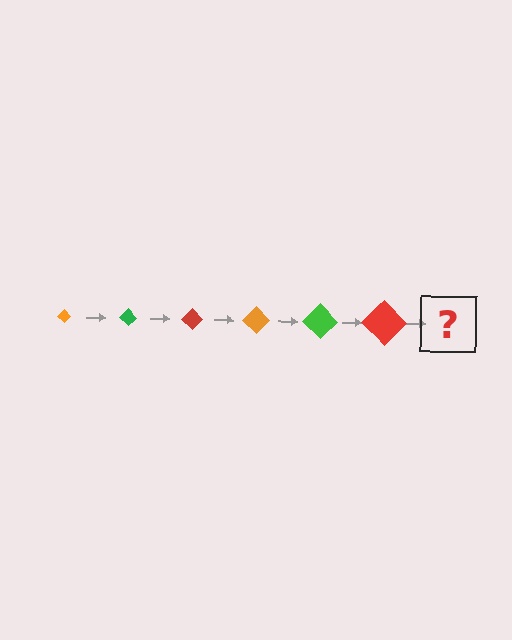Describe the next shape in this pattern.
It should be an orange diamond, larger than the previous one.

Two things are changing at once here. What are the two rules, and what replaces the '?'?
The two rules are that the diamond grows larger each step and the color cycles through orange, green, and red. The '?' should be an orange diamond, larger than the previous one.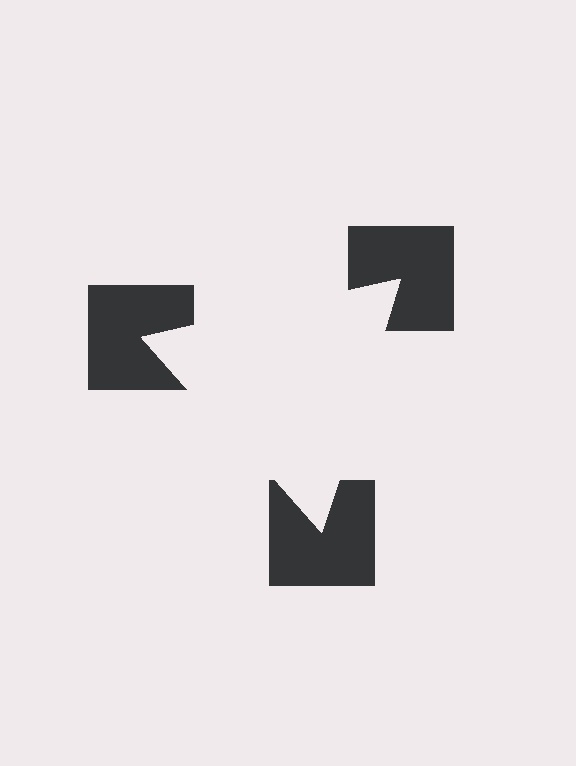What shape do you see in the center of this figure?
An illusory triangle — its edges are inferred from the aligned wedge cuts in the notched squares, not physically drawn.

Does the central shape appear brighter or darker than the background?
It typically appears slightly brighter than the background, even though no actual brightness change is drawn.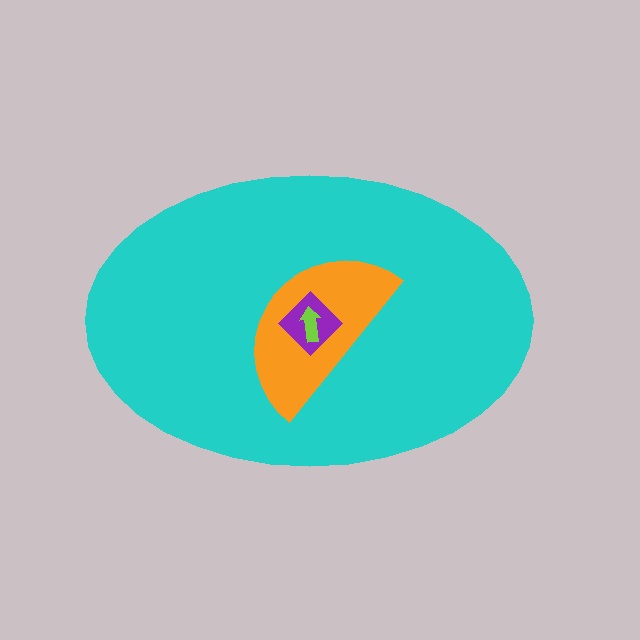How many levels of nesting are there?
4.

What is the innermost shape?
The lime arrow.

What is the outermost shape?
The cyan ellipse.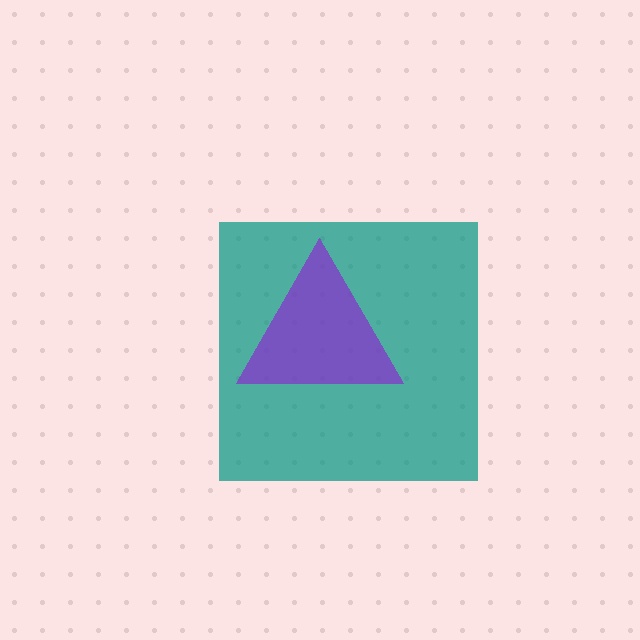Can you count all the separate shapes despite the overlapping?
Yes, there are 2 separate shapes.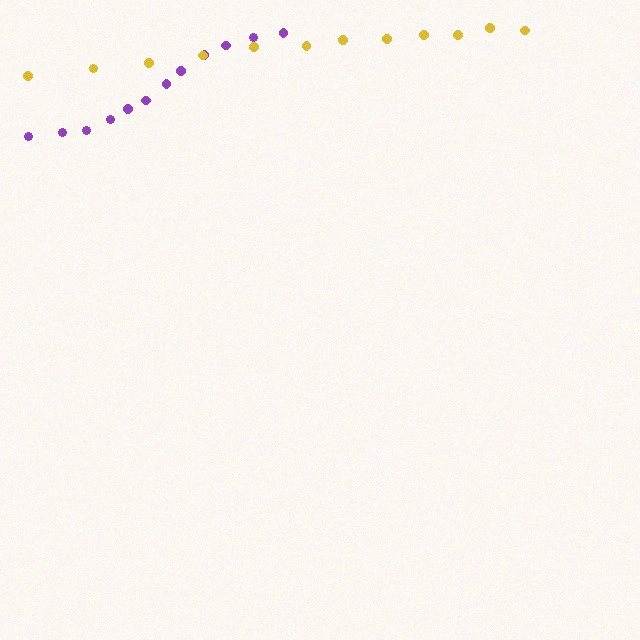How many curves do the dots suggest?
There are 2 distinct paths.